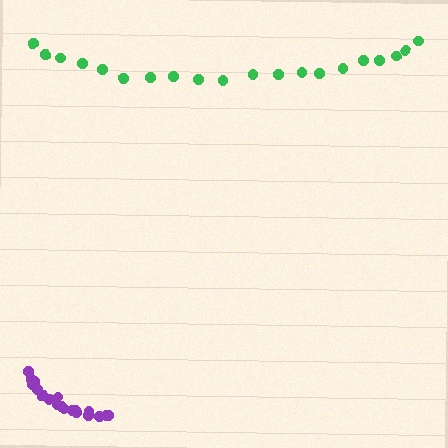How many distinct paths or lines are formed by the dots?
There are 2 distinct paths.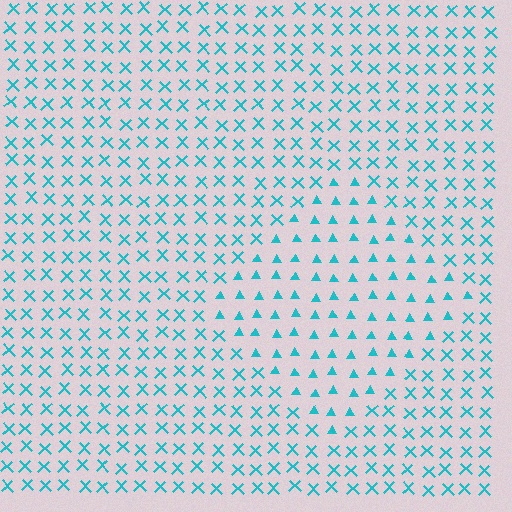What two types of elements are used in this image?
The image uses triangles inside the diamond region and X marks outside it.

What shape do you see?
I see a diamond.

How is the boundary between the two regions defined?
The boundary is defined by a change in element shape: triangles inside vs. X marks outside. All elements share the same color and spacing.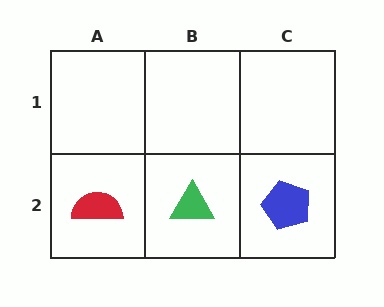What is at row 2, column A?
A red semicircle.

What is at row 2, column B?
A green triangle.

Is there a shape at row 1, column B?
No, that cell is empty.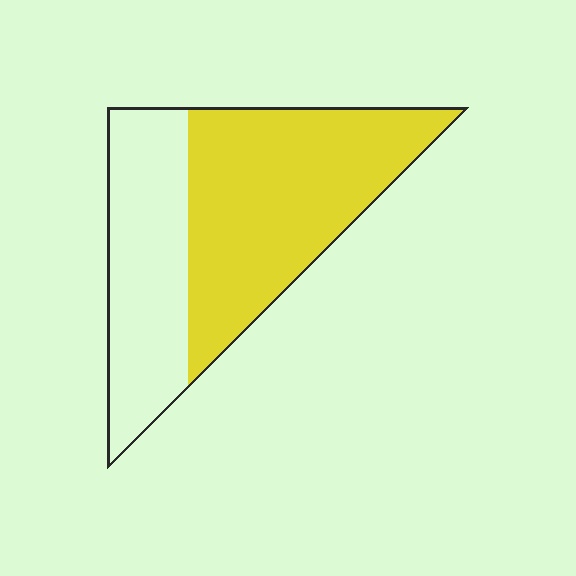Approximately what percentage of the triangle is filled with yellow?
Approximately 60%.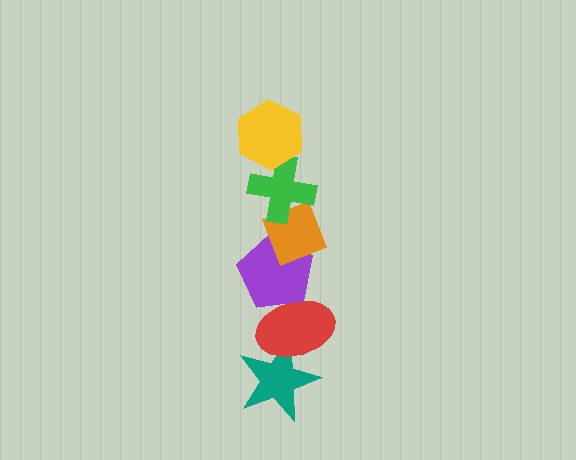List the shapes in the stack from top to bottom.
From top to bottom: the yellow hexagon, the green cross, the orange diamond, the purple pentagon, the red ellipse, the teal star.